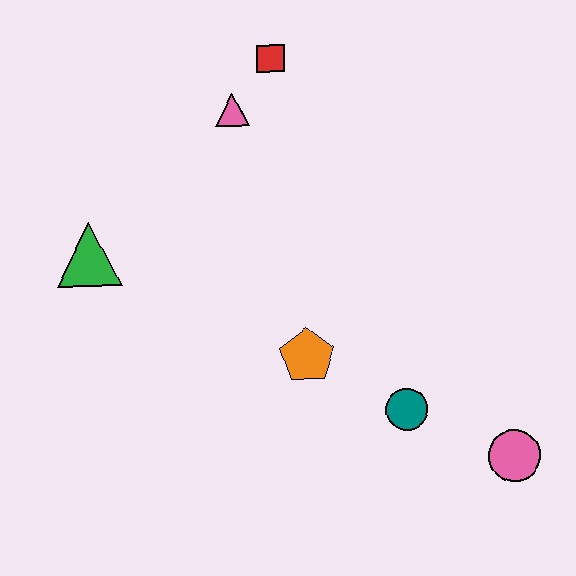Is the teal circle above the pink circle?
Yes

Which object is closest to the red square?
The pink triangle is closest to the red square.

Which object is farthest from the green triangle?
The pink circle is farthest from the green triangle.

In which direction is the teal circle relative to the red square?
The teal circle is below the red square.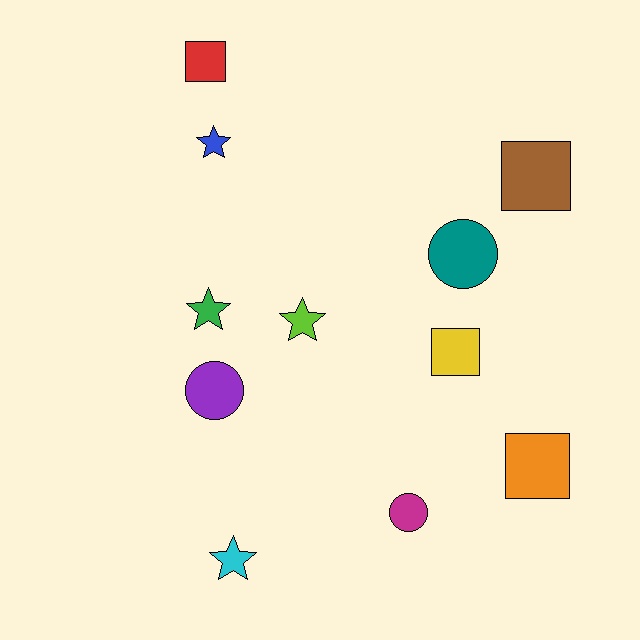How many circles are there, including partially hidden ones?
There are 3 circles.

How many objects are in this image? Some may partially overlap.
There are 11 objects.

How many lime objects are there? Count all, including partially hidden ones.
There is 1 lime object.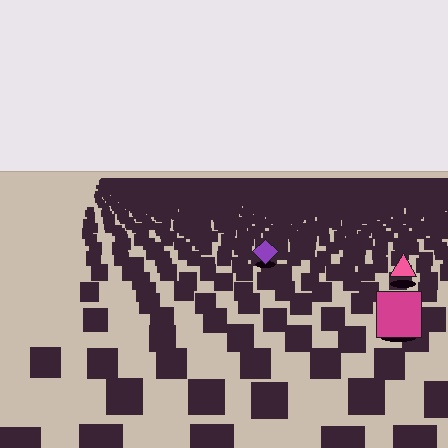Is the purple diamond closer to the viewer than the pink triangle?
No. The pink triangle is closer — you can tell from the texture gradient: the ground texture is coarser near it.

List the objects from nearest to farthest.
From nearest to farthest: the magenta square, the pink triangle, the purple diamond.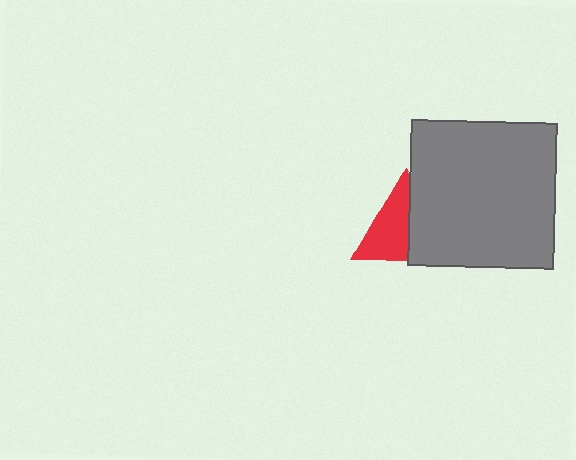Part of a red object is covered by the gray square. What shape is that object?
It is a triangle.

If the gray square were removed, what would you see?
You would see the complete red triangle.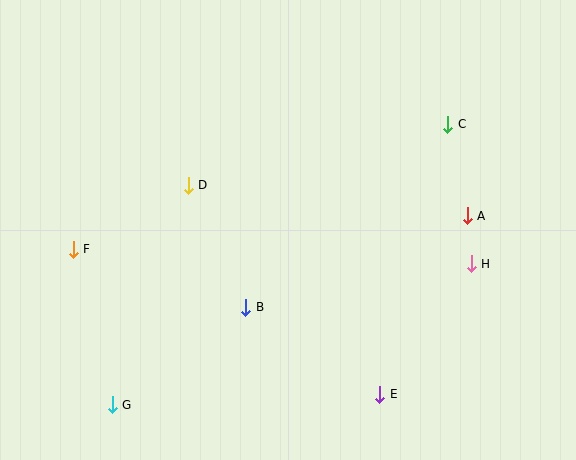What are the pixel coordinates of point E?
Point E is at (380, 394).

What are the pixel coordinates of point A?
Point A is at (467, 216).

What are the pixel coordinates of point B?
Point B is at (246, 307).